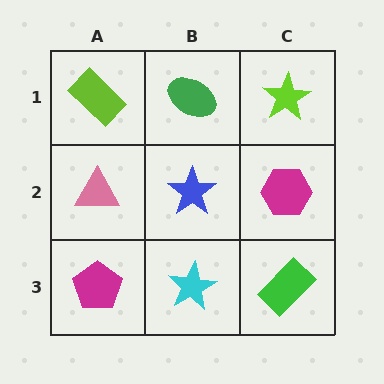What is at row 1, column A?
A lime rectangle.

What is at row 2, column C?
A magenta hexagon.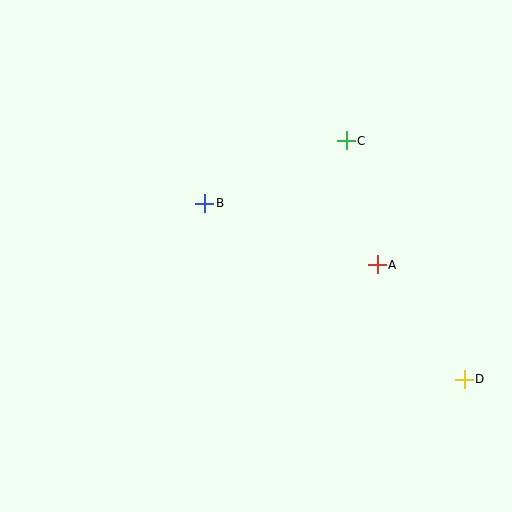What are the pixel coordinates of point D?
Point D is at (464, 379).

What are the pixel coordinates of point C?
Point C is at (346, 141).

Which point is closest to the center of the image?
Point B at (205, 203) is closest to the center.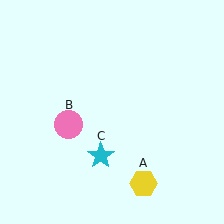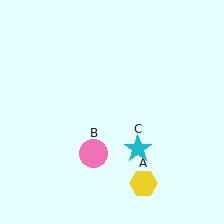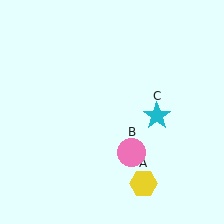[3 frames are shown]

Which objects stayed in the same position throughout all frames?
Yellow hexagon (object A) remained stationary.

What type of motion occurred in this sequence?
The pink circle (object B), cyan star (object C) rotated counterclockwise around the center of the scene.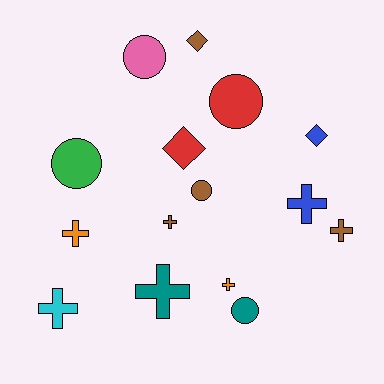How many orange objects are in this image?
There are 2 orange objects.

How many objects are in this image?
There are 15 objects.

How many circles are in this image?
There are 5 circles.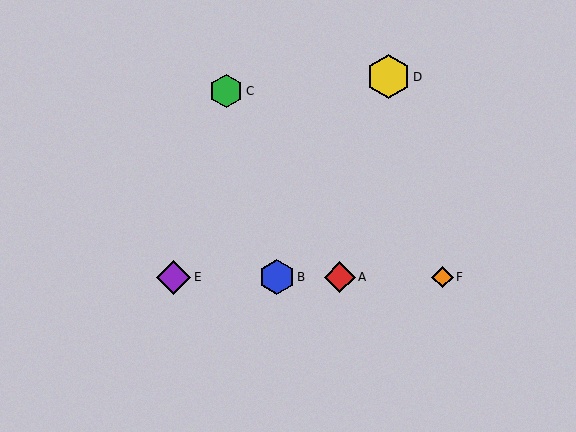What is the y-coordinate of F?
Object F is at y≈277.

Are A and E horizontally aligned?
Yes, both are at y≈277.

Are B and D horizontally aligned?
No, B is at y≈277 and D is at y≈77.